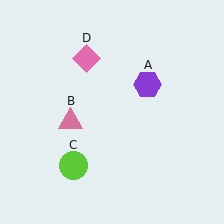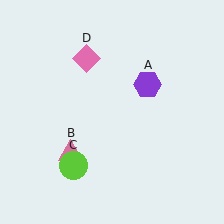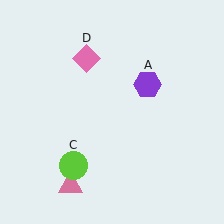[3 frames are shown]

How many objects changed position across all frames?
1 object changed position: pink triangle (object B).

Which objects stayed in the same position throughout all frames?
Purple hexagon (object A) and lime circle (object C) and pink diamond (object D) remained stationary.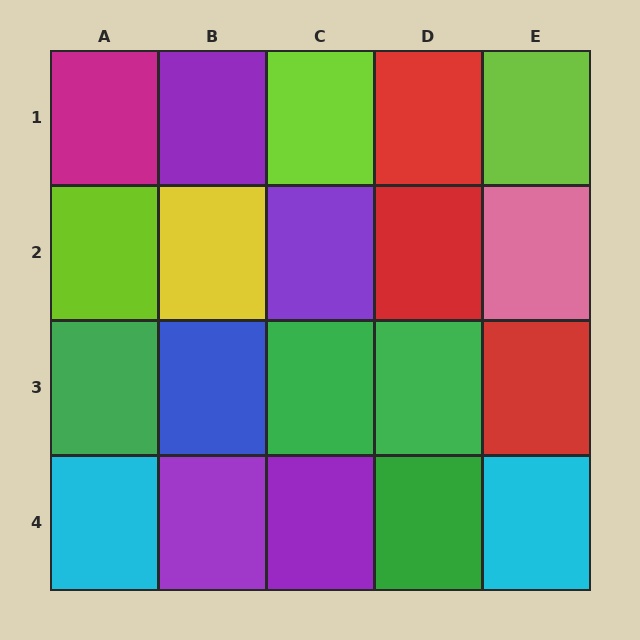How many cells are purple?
4 cells are purple.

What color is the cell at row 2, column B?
Yellow.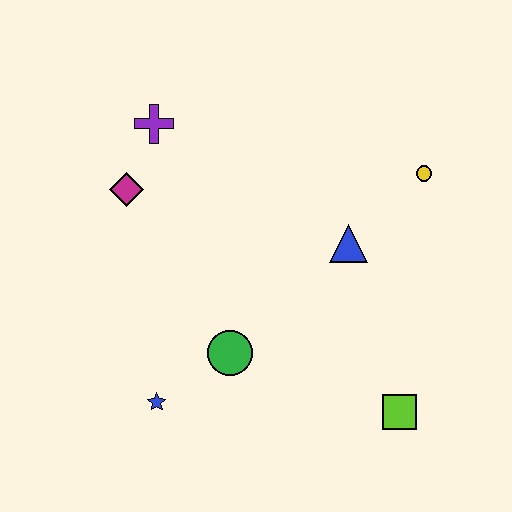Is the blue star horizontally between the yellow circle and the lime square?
No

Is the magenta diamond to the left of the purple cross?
Yes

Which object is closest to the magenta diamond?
The purple cross is closest to the magenta diamond.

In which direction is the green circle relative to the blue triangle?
The green circle is to the left of the blue triangle.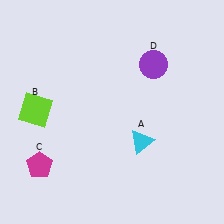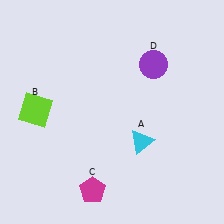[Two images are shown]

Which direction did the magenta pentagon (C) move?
The magenta pentagon (C) moved right.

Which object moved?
The magenta pentagon (C) moved right.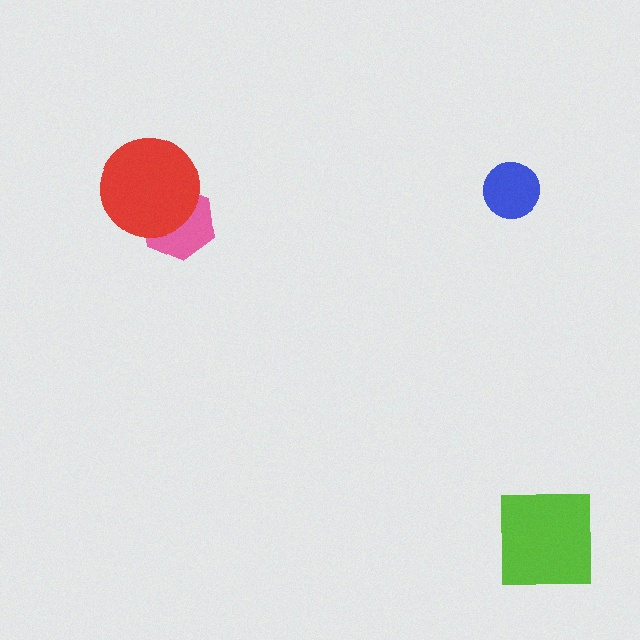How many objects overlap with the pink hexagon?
1 object overlaps with the pink hexagon.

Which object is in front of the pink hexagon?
The red circle is in front of the pink hexagon.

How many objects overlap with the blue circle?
0 objects overlap with the blue circle.